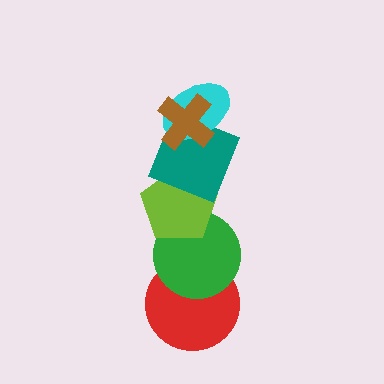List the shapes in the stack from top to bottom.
From top to bottom: the brown cross, the cyan ellipse, the teal square, the lime pentagon, the green circle, the red circle.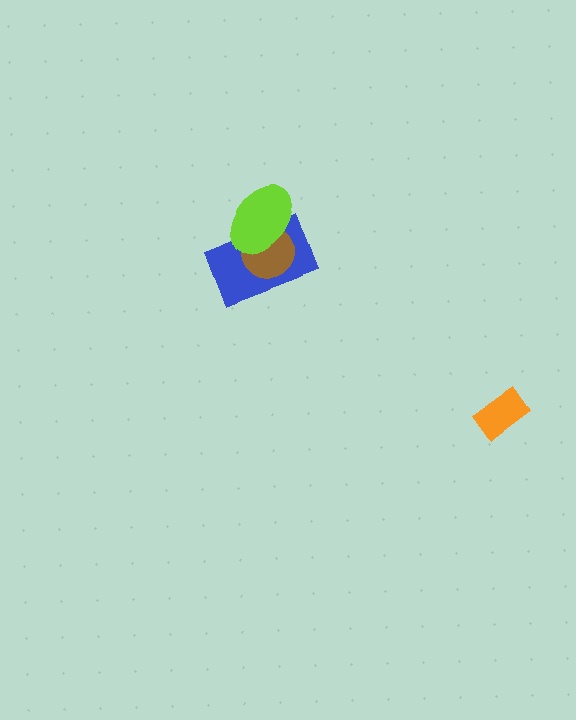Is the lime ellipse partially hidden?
No, no other shape covers it.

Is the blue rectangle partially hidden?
Yes, it is partially covered by another shape.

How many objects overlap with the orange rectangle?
0 objects overlap with the orange rectangle.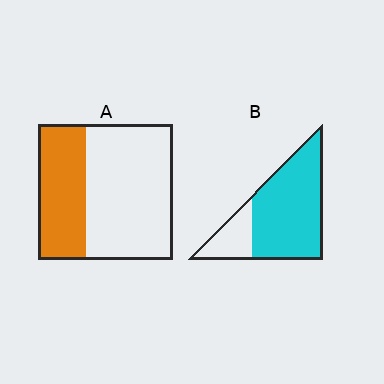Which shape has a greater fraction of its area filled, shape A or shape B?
Shape B.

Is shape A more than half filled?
No.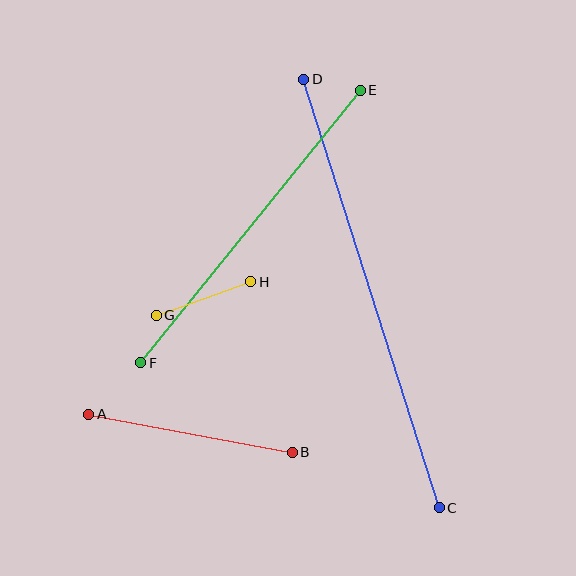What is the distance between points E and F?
The distance is approximately 350 pixels.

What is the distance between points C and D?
The distance is approximately 449 pixels.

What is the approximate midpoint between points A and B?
The midpoint is at approximately (191, 433) pixels.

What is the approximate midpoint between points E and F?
The midpoint is at approximately (251, 227) pixels.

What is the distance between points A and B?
The distance is approximately 207 pixels.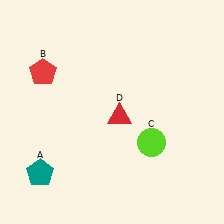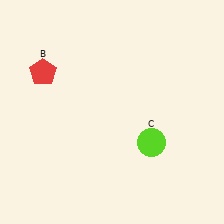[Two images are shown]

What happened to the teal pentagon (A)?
The teal pentagon (A) was removed in Image 2. It was in the bottom-left area of Image 1.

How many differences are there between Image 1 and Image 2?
There are 2 differences between the two images.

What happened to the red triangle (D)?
The red triangle (D) was removed in Image 2. It was in the bottom-right area of Image 1.